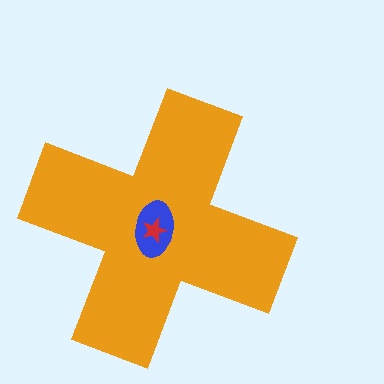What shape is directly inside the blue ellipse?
The red star.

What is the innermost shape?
The red star.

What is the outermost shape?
The orange cross.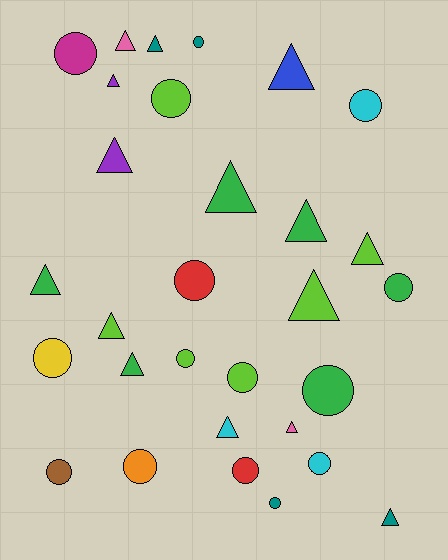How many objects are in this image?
There are 30 objects.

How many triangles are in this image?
There are 15 triangles.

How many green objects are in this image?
There are 6 green objects.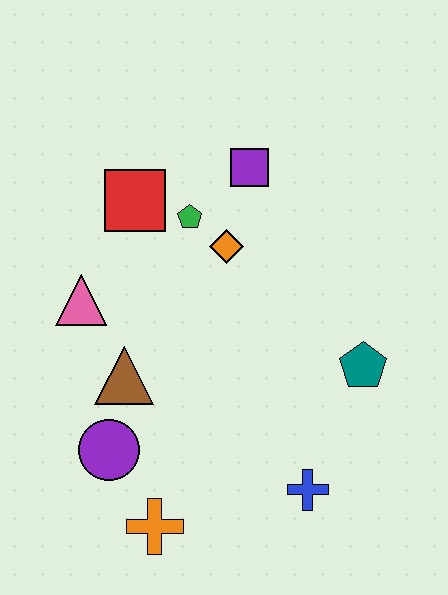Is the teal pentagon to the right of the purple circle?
Yes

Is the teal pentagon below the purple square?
Yes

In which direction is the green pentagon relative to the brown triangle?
The green pentagon is above the brown triangle.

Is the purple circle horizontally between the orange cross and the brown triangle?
No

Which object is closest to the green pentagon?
The orange diamond is closest to the green pentagon.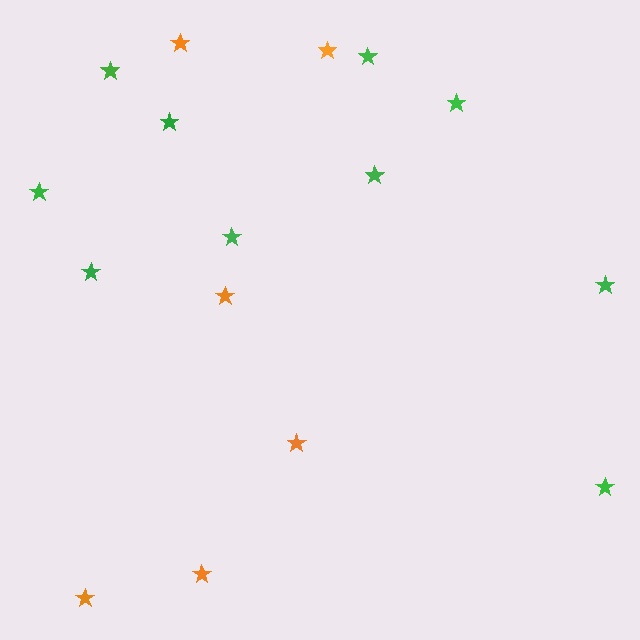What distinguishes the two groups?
There are 2 groups: one group of green stars (10) and one group of orange stars (6).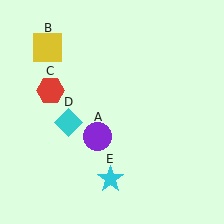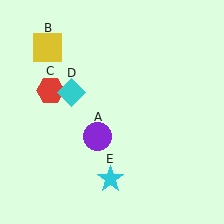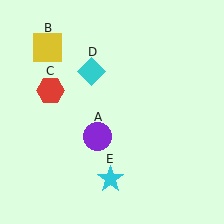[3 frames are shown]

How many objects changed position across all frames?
1 object changed position: cyan diamond (object D).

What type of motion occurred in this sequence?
The cyan diamond (object D) rotated clockwise around the center of the scene.